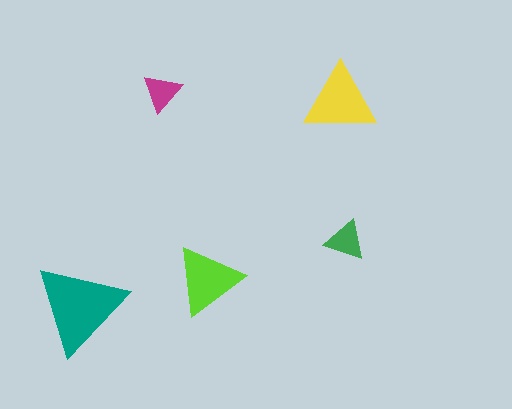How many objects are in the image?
There are 5 objects in the image.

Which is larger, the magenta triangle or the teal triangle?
The teal one.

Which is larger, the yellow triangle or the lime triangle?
The yellow one.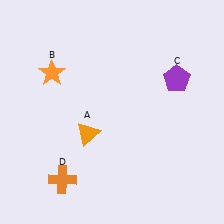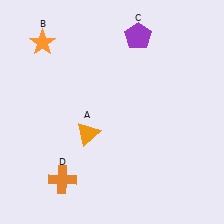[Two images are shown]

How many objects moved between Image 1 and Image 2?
2 objects moved between the two images.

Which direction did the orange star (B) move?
The orange star (B) moved up.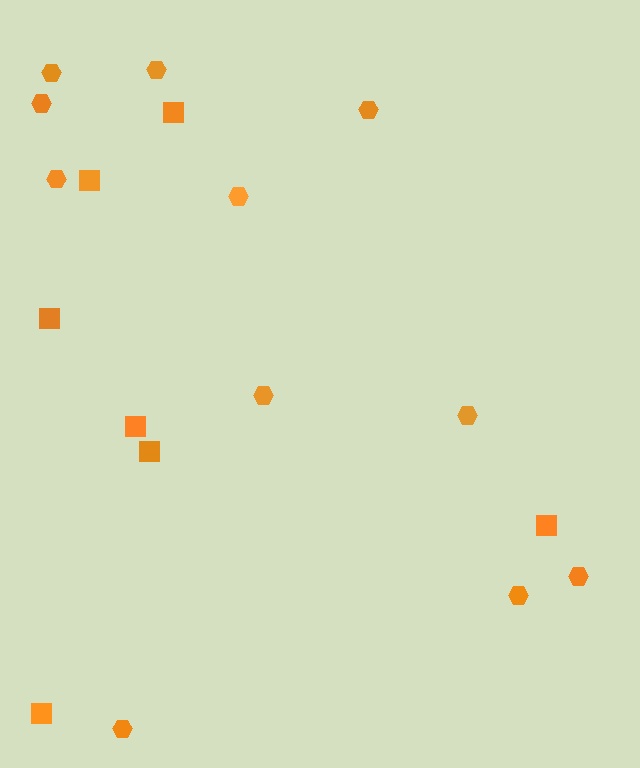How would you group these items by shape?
There are 2 groups: one group of hexagons (11) and one group of squares (7).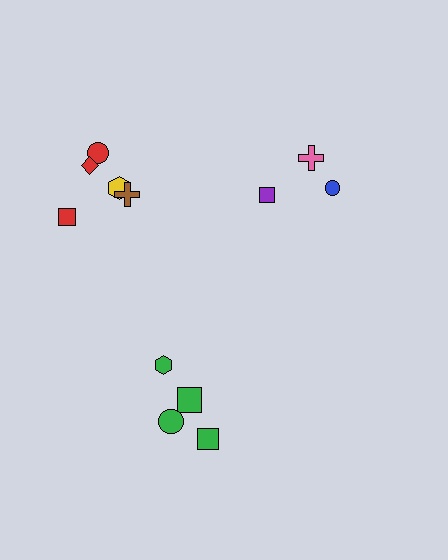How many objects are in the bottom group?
There are 4 objects.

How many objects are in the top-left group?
There are 5 objects.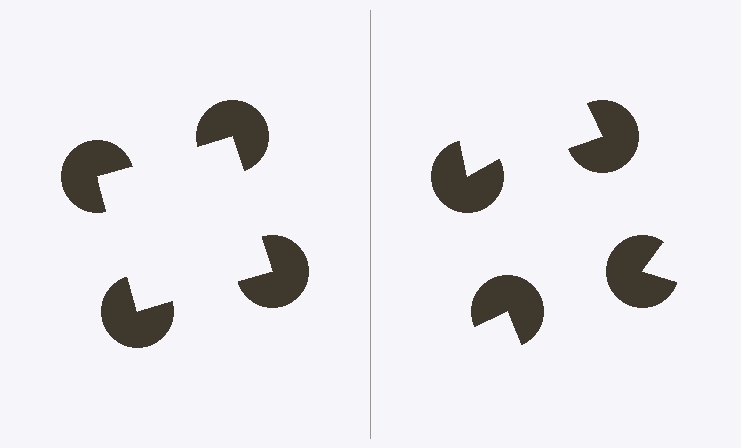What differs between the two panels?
The pac-man discs are positioned identically on both sides; only the wedge orientations differ. On the left they align to a square; on the right they are misaligned.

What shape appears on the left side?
An illusory square.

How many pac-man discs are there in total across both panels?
8 — 4 on each side.